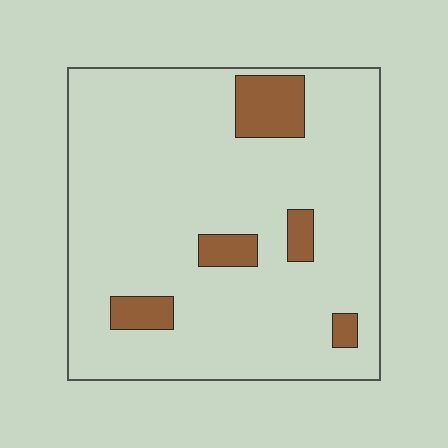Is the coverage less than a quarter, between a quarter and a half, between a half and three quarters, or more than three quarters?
Less than a quarter.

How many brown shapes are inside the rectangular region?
5.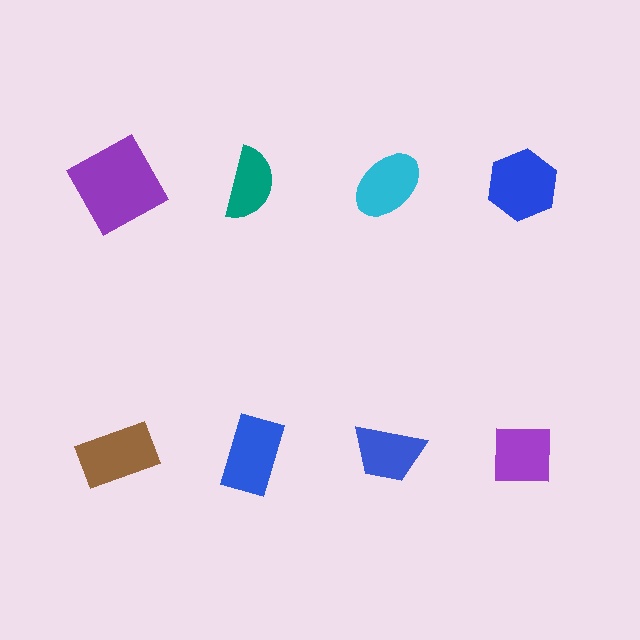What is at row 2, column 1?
A brown rectangle.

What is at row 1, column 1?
A purple square.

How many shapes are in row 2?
4 shapes.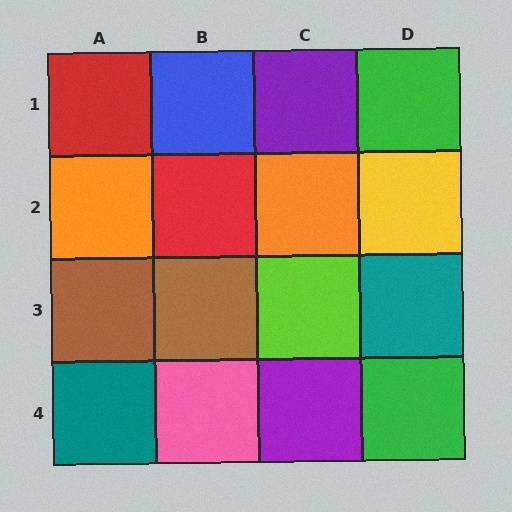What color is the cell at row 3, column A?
Brown.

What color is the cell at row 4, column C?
Purple.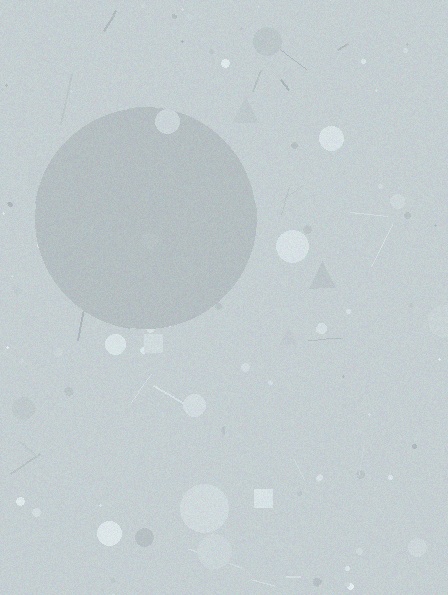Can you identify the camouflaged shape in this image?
The camouflaged shape is a circle.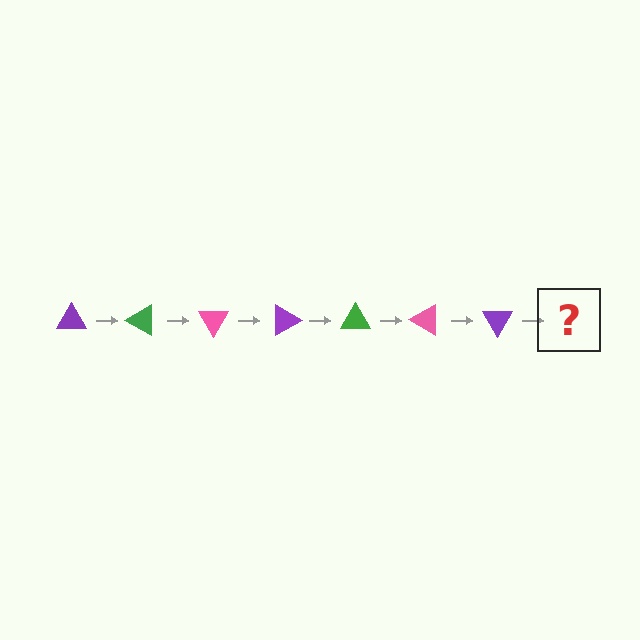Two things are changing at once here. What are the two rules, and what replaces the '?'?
The two rules are that it rotates 30 degrees each step and the color cycles through purple, green, and pink. The '?' should be a green triangle, rotated 210 degrees from the start.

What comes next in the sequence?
The next element should be a green triangle, rotated 210 degrees from the start.